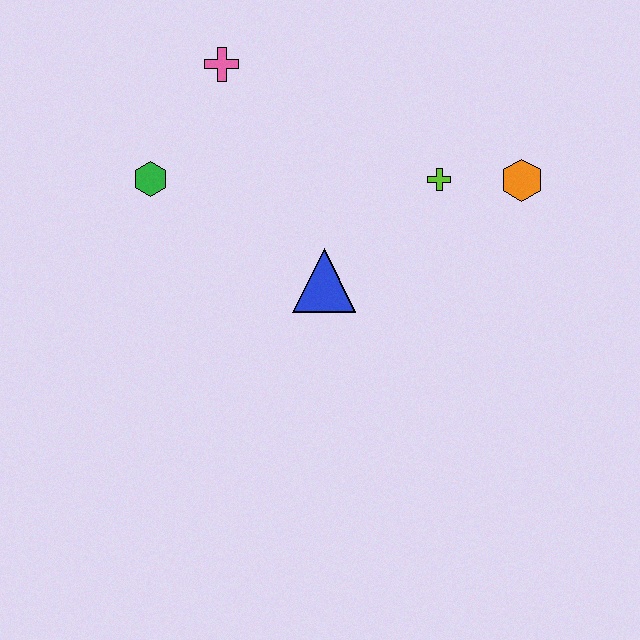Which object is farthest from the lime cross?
The green hexagon is farthest from the lime cross.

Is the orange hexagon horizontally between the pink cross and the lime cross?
No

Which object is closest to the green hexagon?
The pink cross is closest to the green hexagon.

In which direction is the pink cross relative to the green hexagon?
The pink cross is above the green hexagon.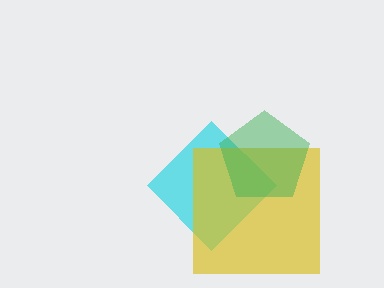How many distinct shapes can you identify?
There are 3 distinct shapes: a cyan diamond, a yellow square, a green pentagon.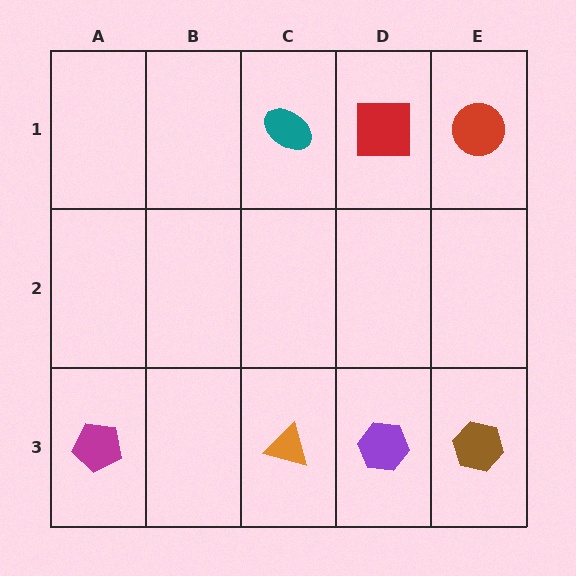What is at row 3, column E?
A brown hexagon.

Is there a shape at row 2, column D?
No, that cell is empty.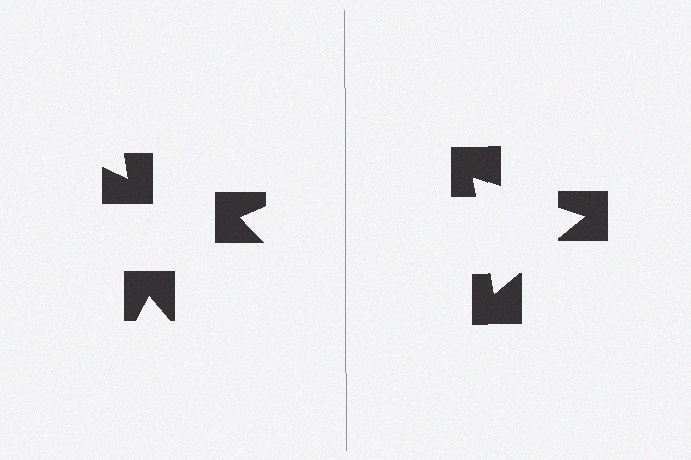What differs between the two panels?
The notched squares are positioned identically on both sides; only the wedge orientations differ. On the right they align to a triangle; on the left they are misaligned.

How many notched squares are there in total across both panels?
6 — 3 on each side.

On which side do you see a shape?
An illusory triangle appears on the right side. On the left side the wedge cuts are rotated, so no coherent shape forms.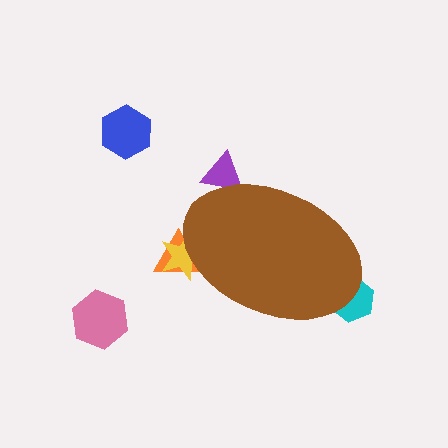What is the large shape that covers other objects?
A brown ellipse.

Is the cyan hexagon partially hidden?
Yes, the cyan hexagon is partially hidden behind the brown ellipse.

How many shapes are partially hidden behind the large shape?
4 shapes are partially hidden.